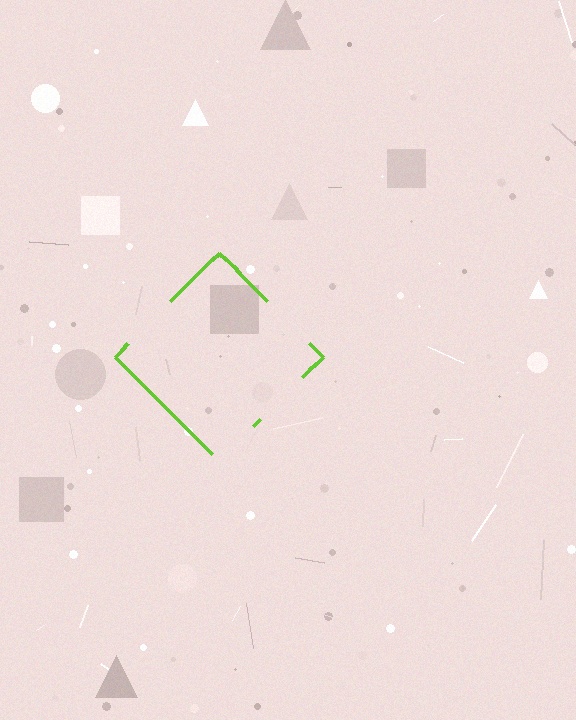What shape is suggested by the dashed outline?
The dashed outline suggests a diamond.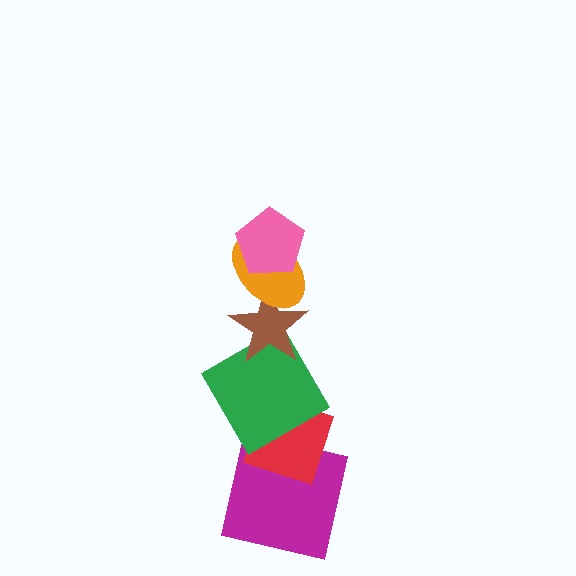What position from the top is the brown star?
The brown star is 3rd from the top.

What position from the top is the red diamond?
The red diamond is 5th from the top.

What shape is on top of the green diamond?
The brown star is on top of the green diamond.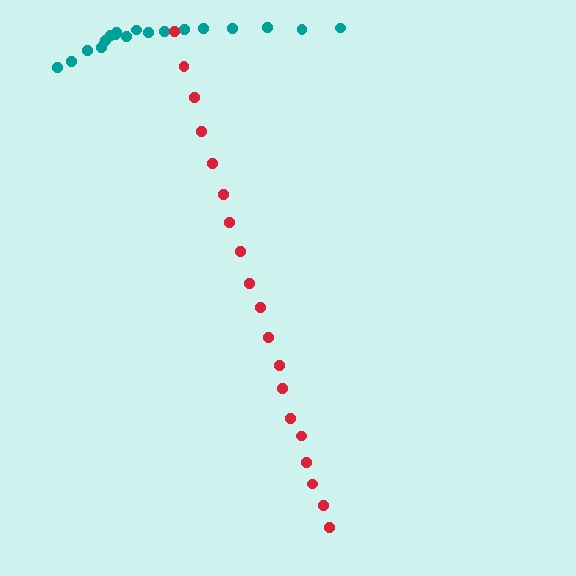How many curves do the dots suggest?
There are 2 distinct paths.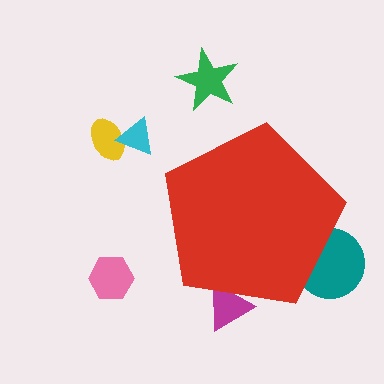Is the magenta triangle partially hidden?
Yes, the magenta triangle is partially hidden behind the red pentagon.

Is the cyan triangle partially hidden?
No, the cyan triangle is fully visible.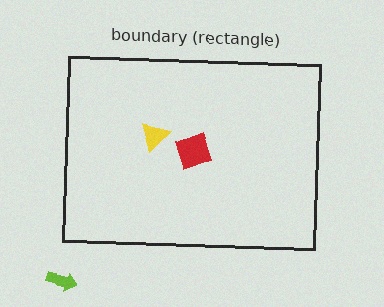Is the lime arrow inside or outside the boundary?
Outside.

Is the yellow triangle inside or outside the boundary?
Inside.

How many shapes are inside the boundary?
2 inside, 1 outside.